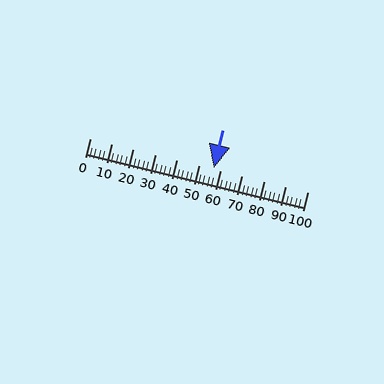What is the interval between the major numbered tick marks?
The major tick marks are spaced 10 units apart.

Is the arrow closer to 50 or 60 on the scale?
The arrow is closer to 60.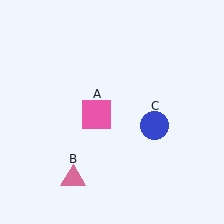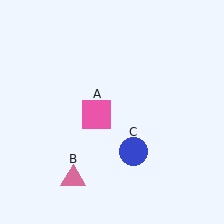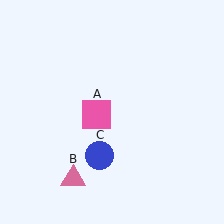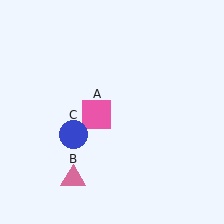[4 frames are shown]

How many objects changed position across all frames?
1 object changed position: blue circle (object C).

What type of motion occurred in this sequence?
The blue circle (object C) rotated clockwise around the center of the scene.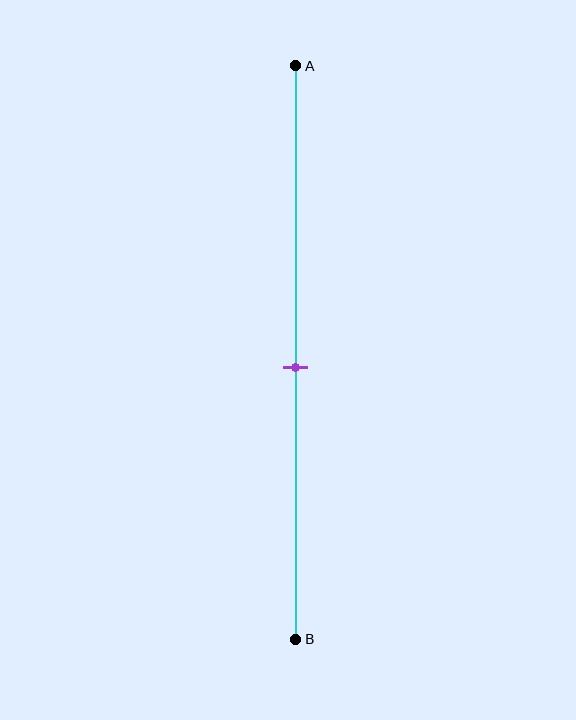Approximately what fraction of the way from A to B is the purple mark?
The purple mark is approximately 55% of the way from A to B.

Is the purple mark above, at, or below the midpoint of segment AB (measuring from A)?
The purple mark is approximately at the midpoint of segment AB.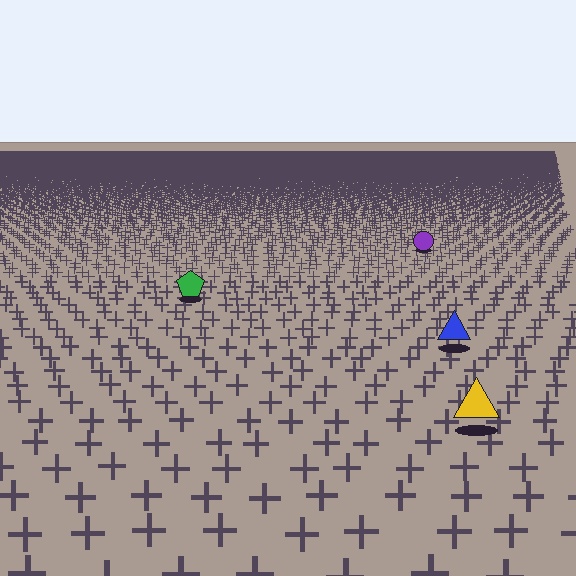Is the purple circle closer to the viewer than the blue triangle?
No. The blue triangle is closer — you can tell from the texture gradient: the ground texture is coarser near it.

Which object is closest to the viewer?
The yellow triangle is closest. The texture marks near it are larger and more spread out.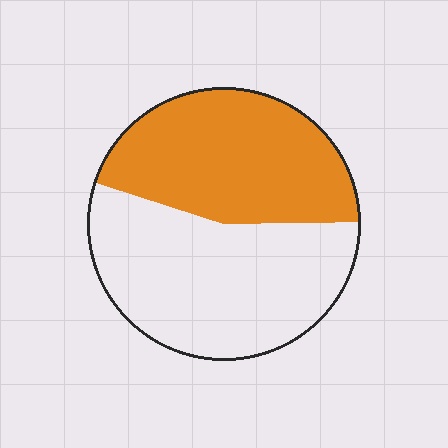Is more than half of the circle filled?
No.